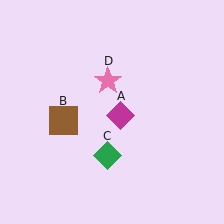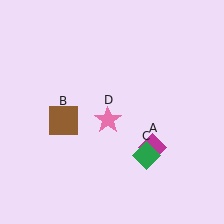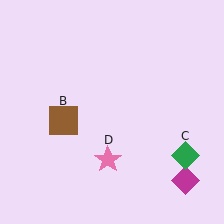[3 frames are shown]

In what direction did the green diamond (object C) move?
The green diamond (object C) moved right.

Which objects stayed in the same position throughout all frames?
Brown square (object B) remained stationary.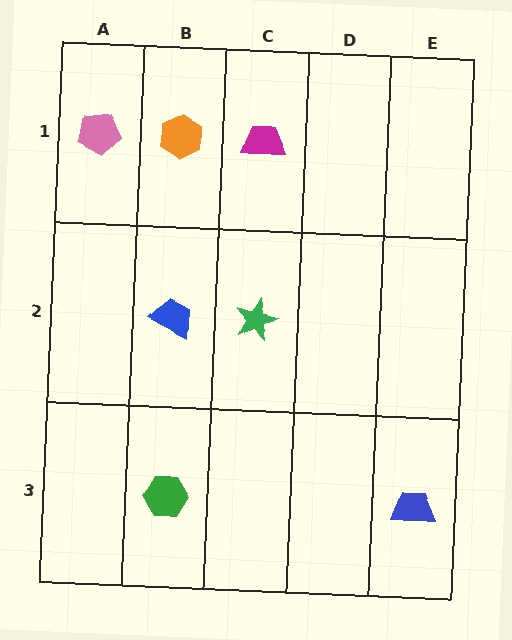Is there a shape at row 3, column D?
No, that cell is empty.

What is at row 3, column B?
A green hexagon.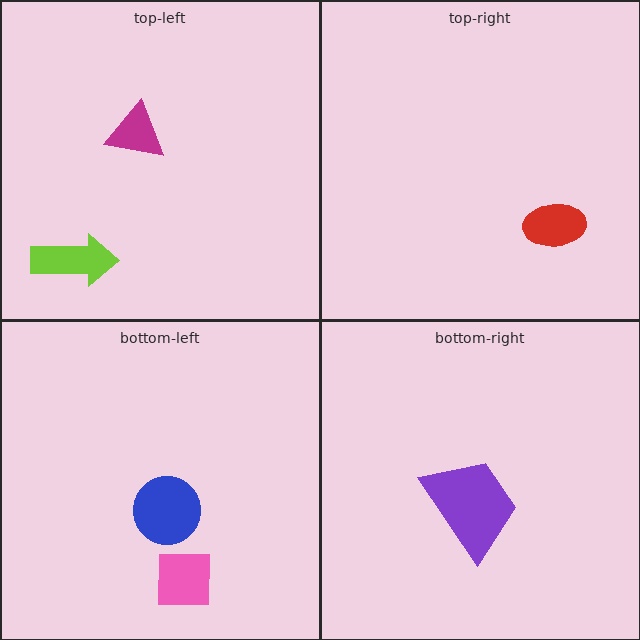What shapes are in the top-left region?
The lime arrow, the magenta triangle.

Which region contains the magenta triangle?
The top-left region.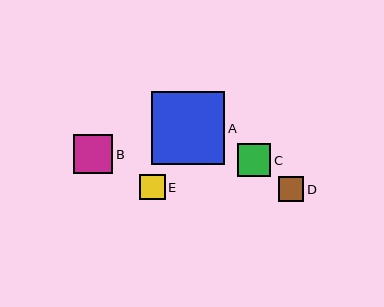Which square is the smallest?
Square D is the smallest with a size of approximately 26 pixels.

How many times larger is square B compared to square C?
Square B is approximately 1.2 times the size of square C.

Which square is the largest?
Square A is the largest with a size of approximately 73 pixels.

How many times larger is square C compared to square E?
Square C is approximately 1.3 times the size of square E.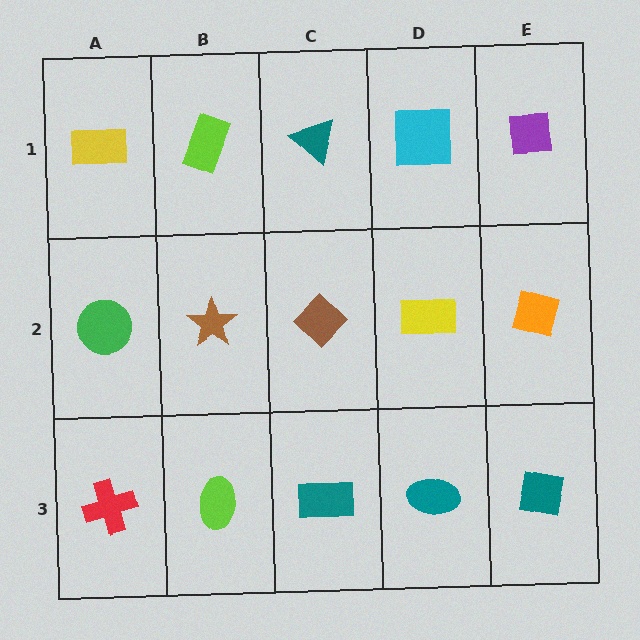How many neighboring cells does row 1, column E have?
2.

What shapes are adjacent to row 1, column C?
A brown diamond (row 2, column C), a lime rectangle (row 1, column B), a cyan square (row 1, column D).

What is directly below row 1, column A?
A green circle.